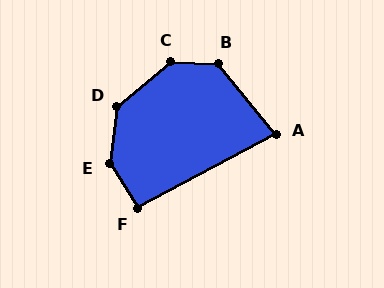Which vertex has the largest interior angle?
E, at approximately 142 degrees.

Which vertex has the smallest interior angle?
A, at approximately 79 degrees.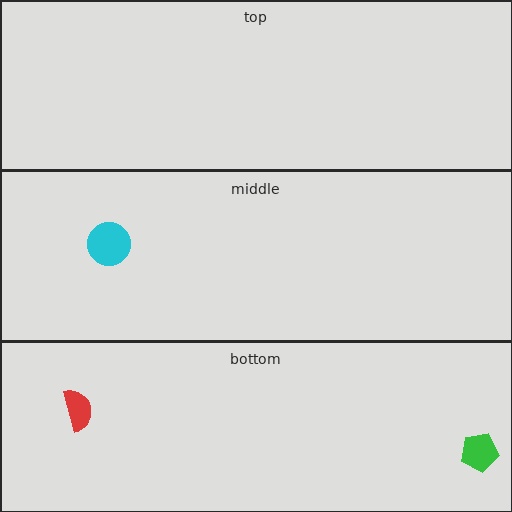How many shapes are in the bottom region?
2.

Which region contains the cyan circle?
The middle region.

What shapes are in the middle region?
The cyan circle.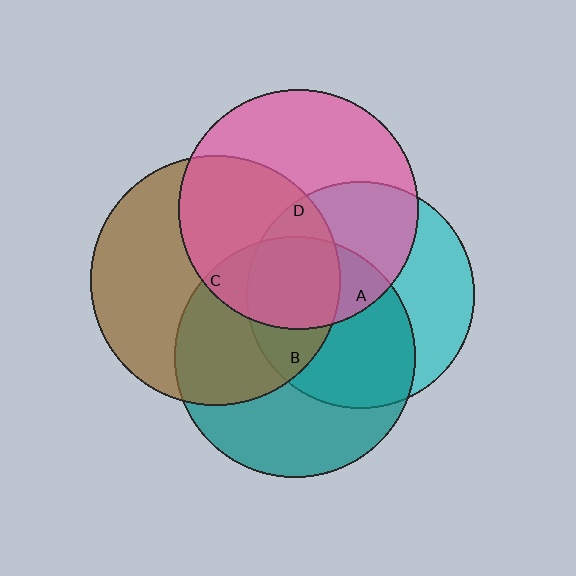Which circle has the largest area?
Circle C (brown).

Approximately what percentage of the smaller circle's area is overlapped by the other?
Approximately 45%.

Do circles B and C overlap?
Yes.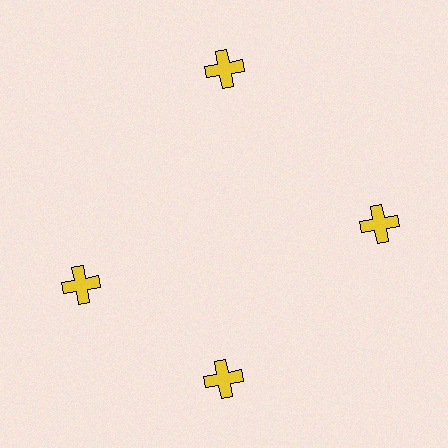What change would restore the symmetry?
The symmetry would be restored by rotating it back into even spacing with its neighbors so that all 4 crosses sit at equal angles and equal distance from the center.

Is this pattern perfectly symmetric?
No. The 4 yellow crosses are arranged in a ring, but one element near the 9 o'clock position is rotated out of alignment along the ring, breaking the 4-fold rotational symmetry.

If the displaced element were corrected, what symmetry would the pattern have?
It would have 4-fold rotational symmetry — the pattern would map onto itself every 90 degrees.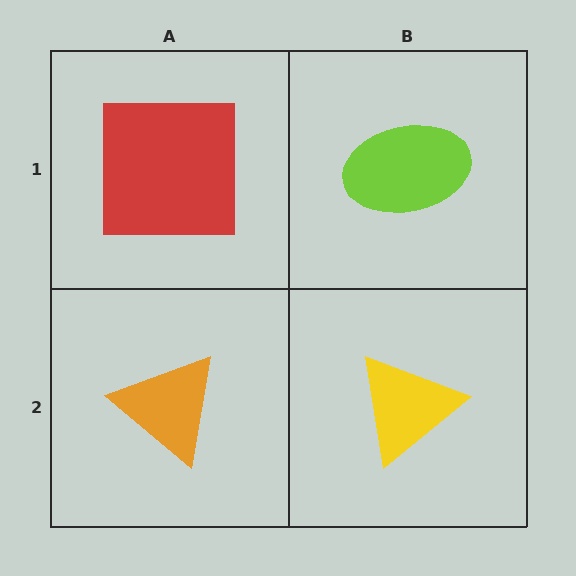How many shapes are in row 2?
2 shapes.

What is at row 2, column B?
A yellow triangle.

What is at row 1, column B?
A lime ellipse.